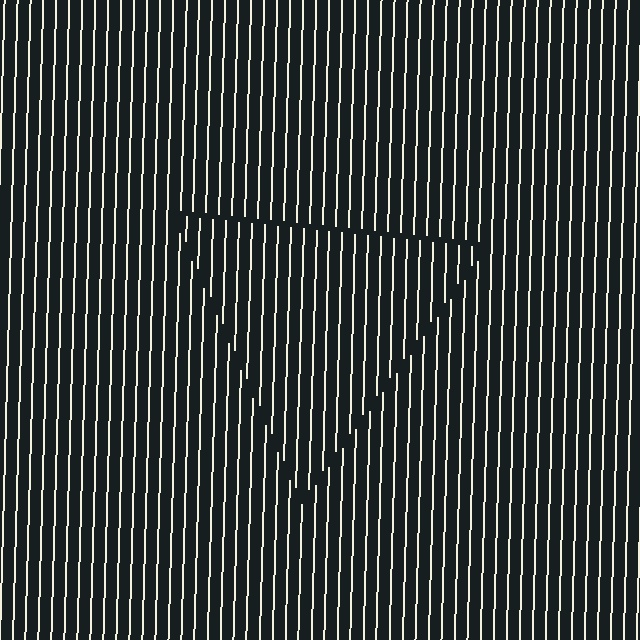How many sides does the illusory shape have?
3 sides — the line-ends trace a triangle.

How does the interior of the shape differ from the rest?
The interior of the shape contains the same grating, shifted by half a period — the contour is defined by the phase discontinuity where line-ends from the inner and outer gratings abut.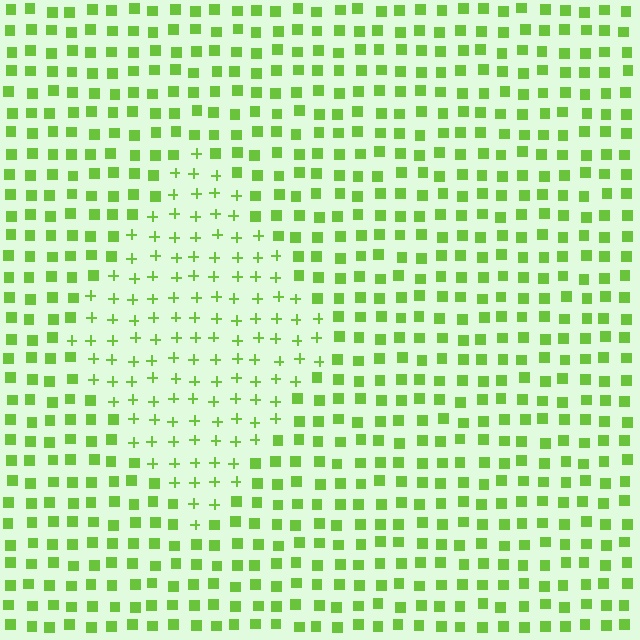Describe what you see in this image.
The image is filled with small lime elements arranged in a uniform grid. A diamond-shaped region contains plus signs, while the surrounding area contains squares. The boundary is defined purely by the change in element shape.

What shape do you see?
I see a diamond.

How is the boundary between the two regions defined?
The boundary is defined by a change in element shape: plus signs inside vs. squares outside. All elements share the same color and spacing.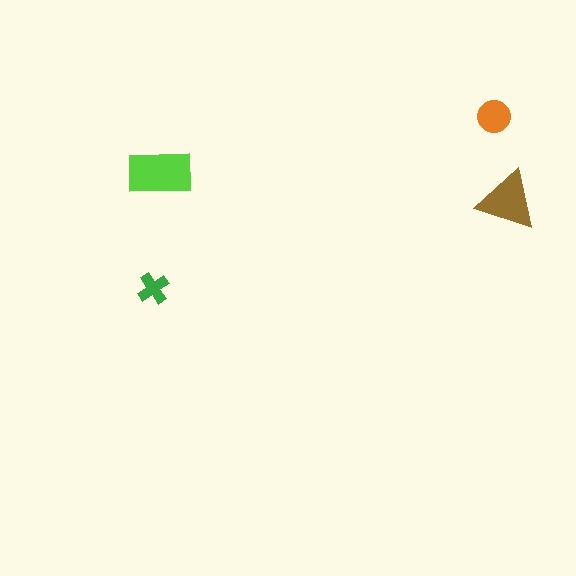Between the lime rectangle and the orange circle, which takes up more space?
The lime rectangle.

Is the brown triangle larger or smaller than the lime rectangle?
Smaller.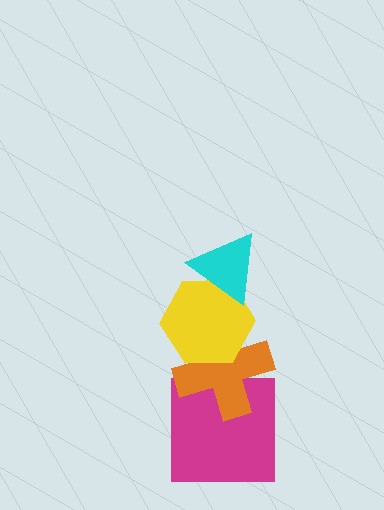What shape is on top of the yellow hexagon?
The cyan triangle is on top of the yellow hexagon.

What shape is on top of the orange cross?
The yellow hexagon is on top of the orange cross.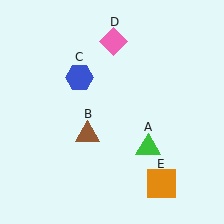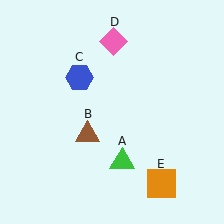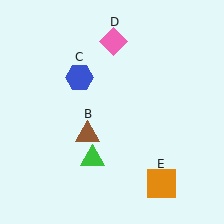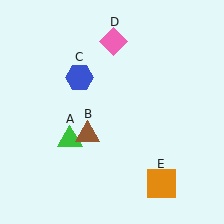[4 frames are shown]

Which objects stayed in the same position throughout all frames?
Brown triangle (object B) and blue hexagon (object C) and pink diamond (object D) and orange square (object E) remained stationary.